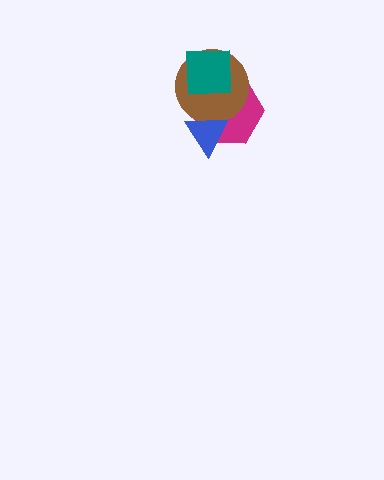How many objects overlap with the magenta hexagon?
3 objects overlap with the magenta hexagon.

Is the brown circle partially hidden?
Yes, it is partially covered by another shape.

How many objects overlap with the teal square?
2 objects overlap with the teal square.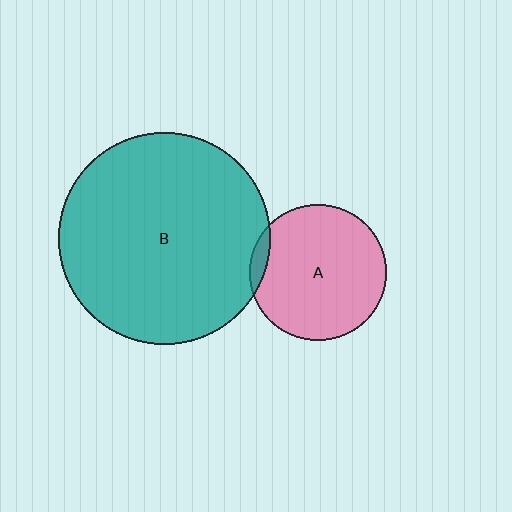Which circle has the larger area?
Circle B (teal).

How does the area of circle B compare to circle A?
Approximately 2.4 times.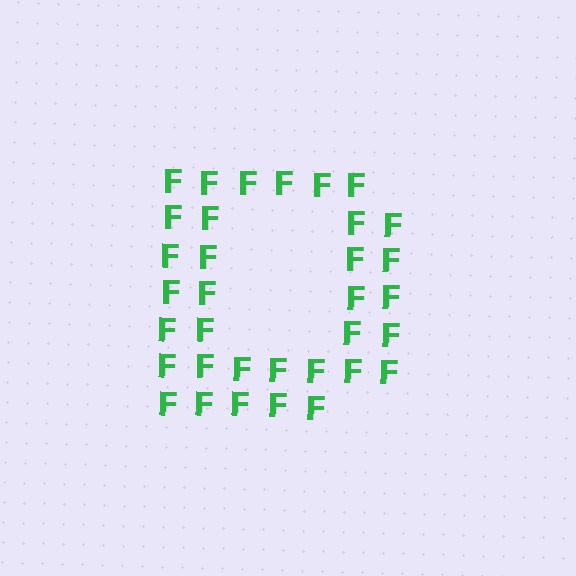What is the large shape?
The large shape is the letter D.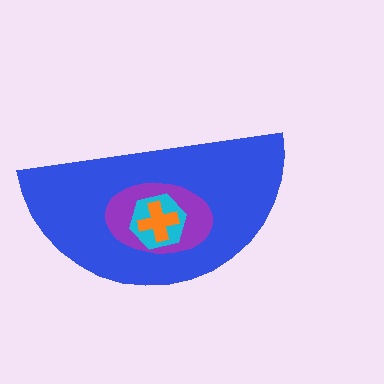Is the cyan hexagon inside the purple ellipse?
Yes.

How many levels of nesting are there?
4.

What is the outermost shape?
The blue semicircle.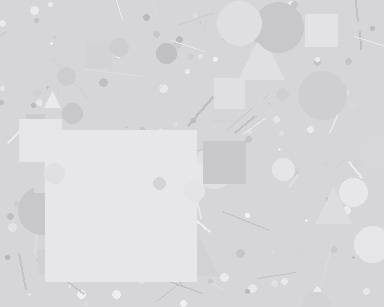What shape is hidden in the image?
A square is hidden in the image.